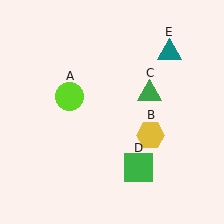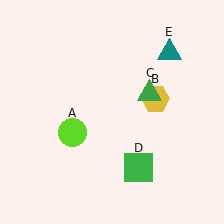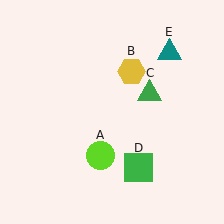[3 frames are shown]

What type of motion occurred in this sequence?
The lime circle (object A), yellow hexagon (object B) rotated counterclockwise around the center of the scene.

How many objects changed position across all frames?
2 objects changed position: lime circle (object A), yellow hexagon (object B).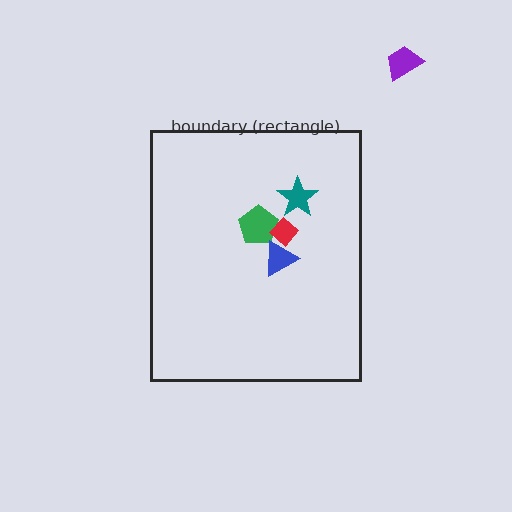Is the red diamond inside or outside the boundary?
Inside.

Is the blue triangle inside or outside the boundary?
Inside.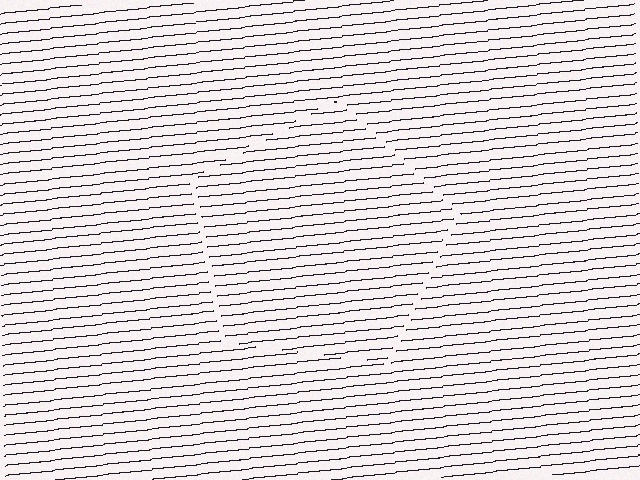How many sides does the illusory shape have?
5 sides — the line-ends trace a pentagon.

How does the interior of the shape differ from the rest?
The interior of the shape contains the same grating, shifted by half a period — the contour is defined by the phase discontinuity where line-ends from the inner and outer gratings abut.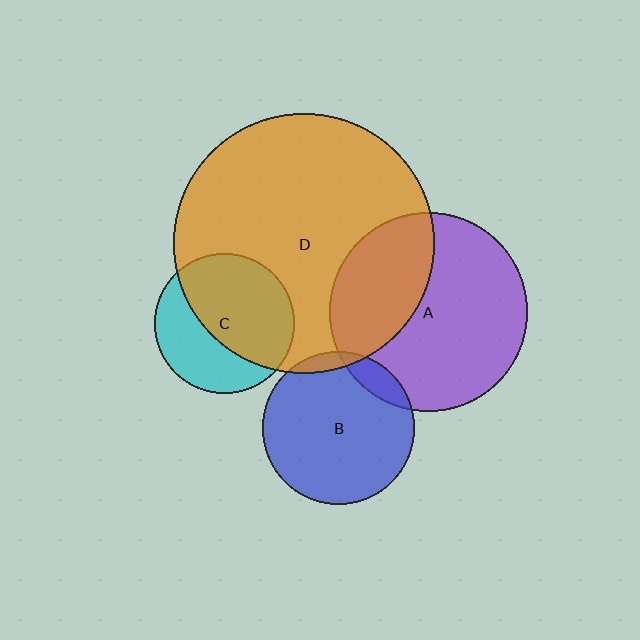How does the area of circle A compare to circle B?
Approximately 1.7 times.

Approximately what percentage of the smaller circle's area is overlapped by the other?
Approximately 60%.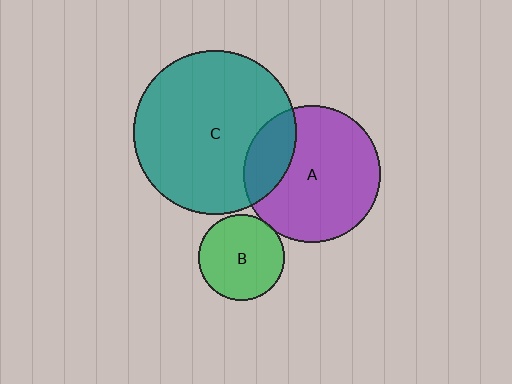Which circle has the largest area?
Circle C (teal).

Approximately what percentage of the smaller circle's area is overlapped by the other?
Approximately 5%.